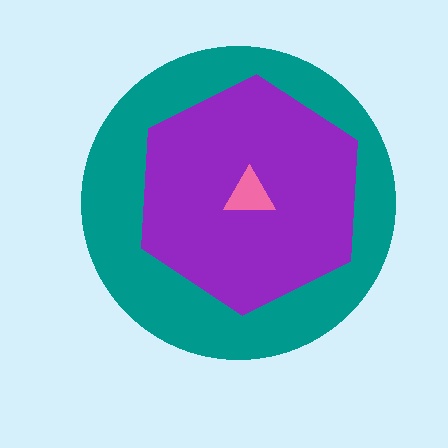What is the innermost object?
The pink triangle.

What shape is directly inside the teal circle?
The purple hexagon.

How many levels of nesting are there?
3.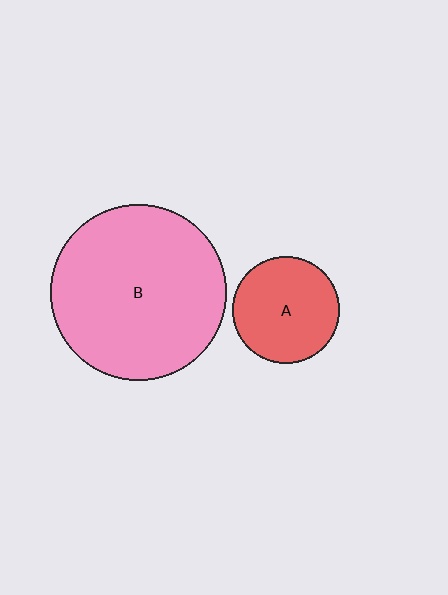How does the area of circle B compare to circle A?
Approximately 2.7 times.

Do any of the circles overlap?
No, none of the circles overlap.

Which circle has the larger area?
Circle B (pink).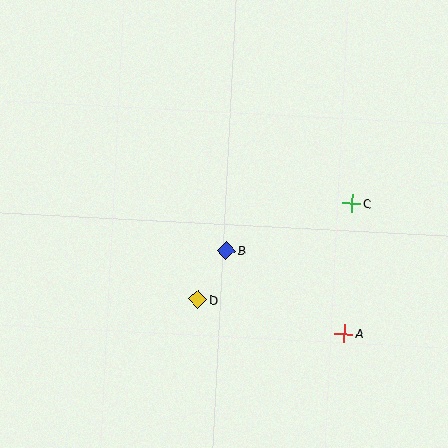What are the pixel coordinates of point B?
Point B is at (226, 250).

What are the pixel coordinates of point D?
Point D is at (198, 300).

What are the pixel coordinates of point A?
Point A is at (344, 334).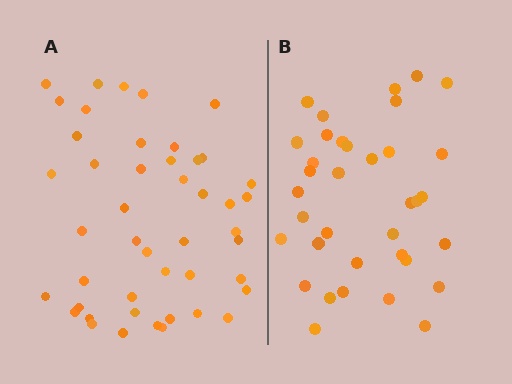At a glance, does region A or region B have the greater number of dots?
Region A (the left region) has more dots.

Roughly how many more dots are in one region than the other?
Region A has roughly 10 or so more dots than region B.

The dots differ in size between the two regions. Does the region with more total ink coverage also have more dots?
No. Region B has more total ink coverage because its dots are larger, but region A actually contains more individual dots. Total area can be misleading — the number of items is what matters here.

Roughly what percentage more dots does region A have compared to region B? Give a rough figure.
About 30% more.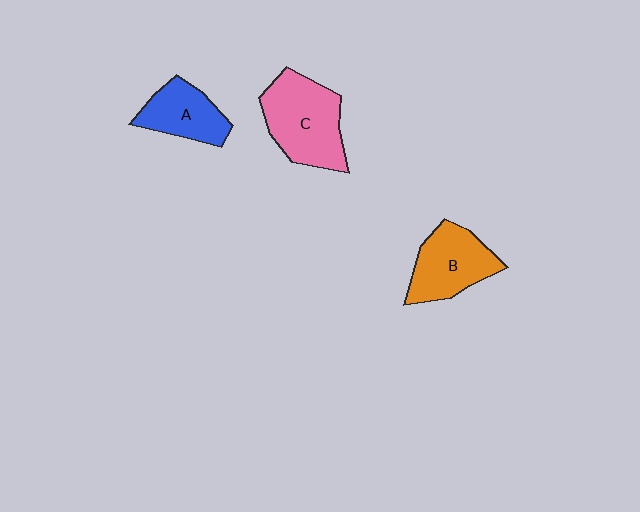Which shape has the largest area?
Shape C (pink).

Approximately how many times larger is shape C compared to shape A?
Approximately 1.5 times.